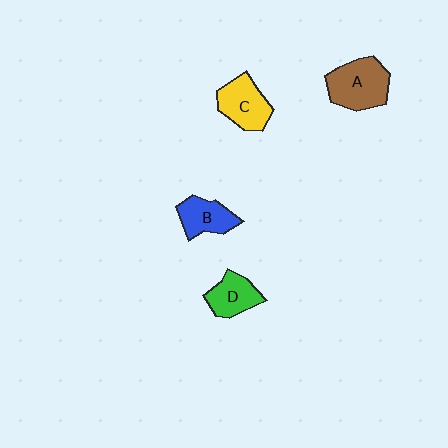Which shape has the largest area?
Shape A (brown).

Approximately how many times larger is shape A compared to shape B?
Approximately 1.5 times.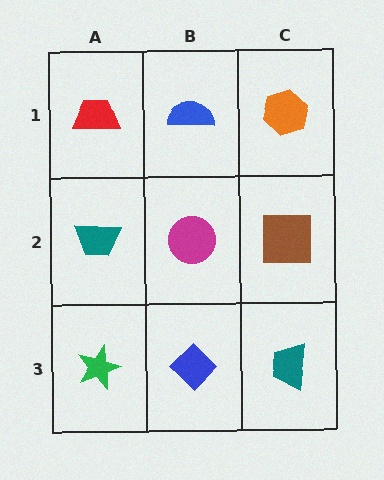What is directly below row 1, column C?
A brown square.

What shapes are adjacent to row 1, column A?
A teal trapezoid (row 2, column A), a blue semicircle (row 1, column B).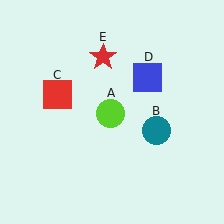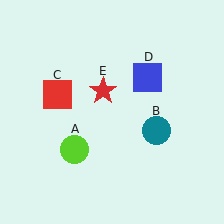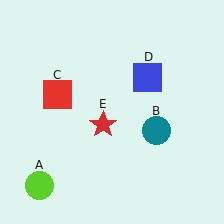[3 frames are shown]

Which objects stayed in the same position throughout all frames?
Teal circle (object B) and red square (object C) and blue square (object D) remained stationary.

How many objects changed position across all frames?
2 objects changed position: lime circle (object A), red star (object E).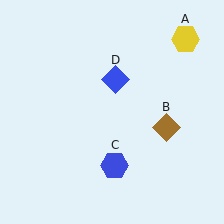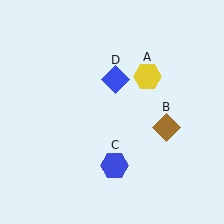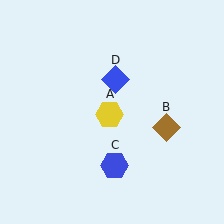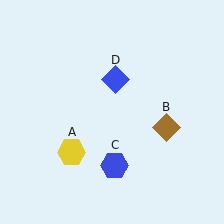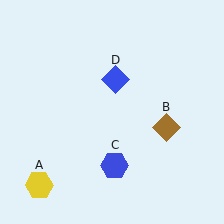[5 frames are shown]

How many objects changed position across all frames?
1 object changed position: yellow hexagon (object A).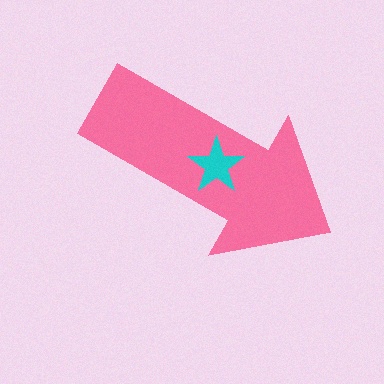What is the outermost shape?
The pink arrow.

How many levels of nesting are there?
2.